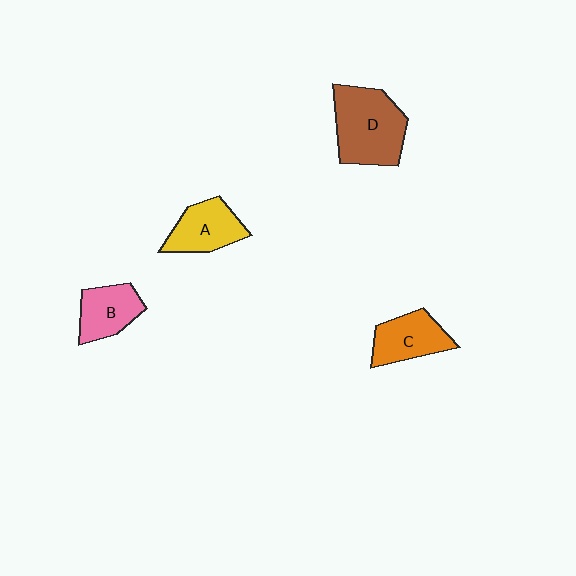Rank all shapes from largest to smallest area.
From largest to smallest: D (brown), A (yellow), C (orange), B (pink).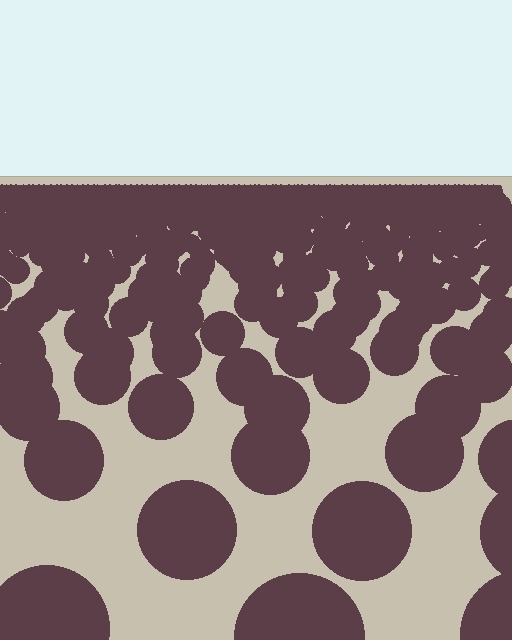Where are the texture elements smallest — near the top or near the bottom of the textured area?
Near the top.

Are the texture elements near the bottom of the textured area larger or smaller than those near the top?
Larger. Near the bottom, elements are closer to the viewer and appear at a bigger on-screen size.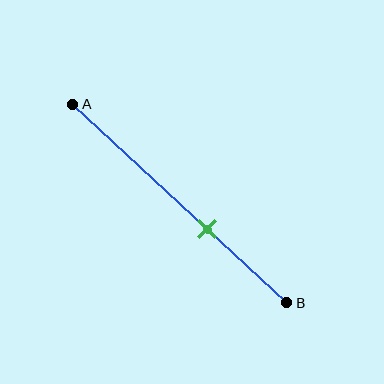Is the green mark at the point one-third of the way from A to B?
No, the mark is at about 65% from A, not at the 33% one-third point.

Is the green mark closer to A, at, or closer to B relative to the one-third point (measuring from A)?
The green mark is closer to point B than the one-third point of segment AB.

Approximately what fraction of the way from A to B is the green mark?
The green mark is approximately 65% of the way from A to B.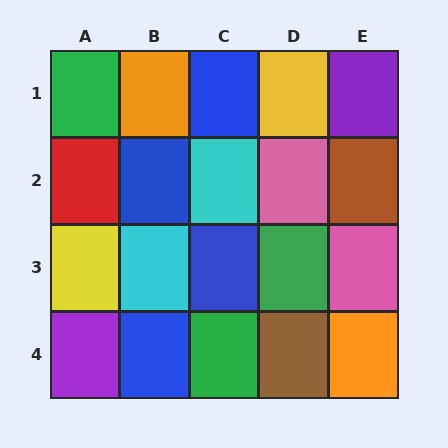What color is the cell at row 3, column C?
Blue.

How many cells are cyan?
2 cells are cyan.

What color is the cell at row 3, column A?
Yellow.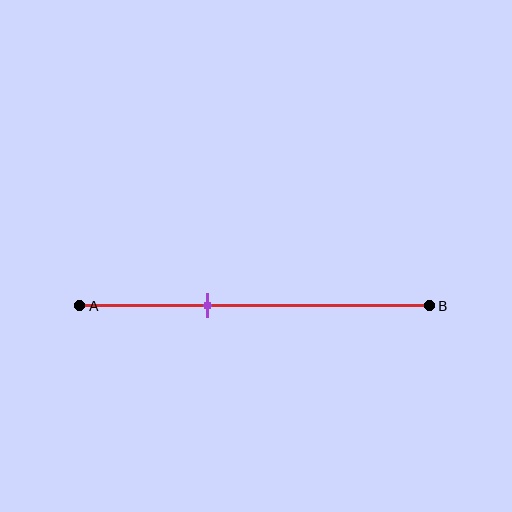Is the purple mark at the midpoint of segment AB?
No, the mark is at about 35% from A, not at the 50% midpoint.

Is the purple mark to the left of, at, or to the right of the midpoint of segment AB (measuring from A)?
The purple mark is to the left of the midpoint of segment AB.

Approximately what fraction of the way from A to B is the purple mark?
The purple mark is approximately 35% of the way from A to B.